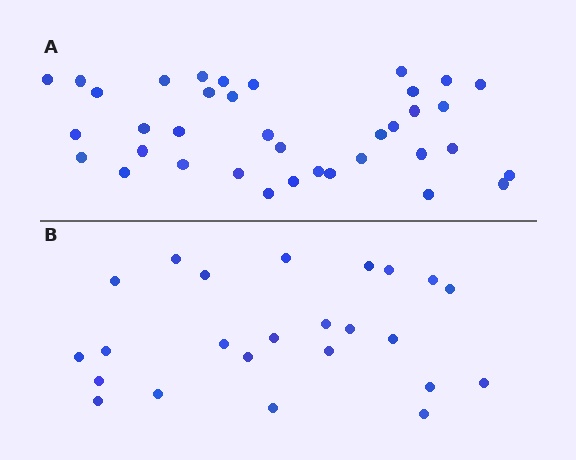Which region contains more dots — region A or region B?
Region A (the top region) has more dots.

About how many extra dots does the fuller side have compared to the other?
Region A has approximately 15 more dots than region B.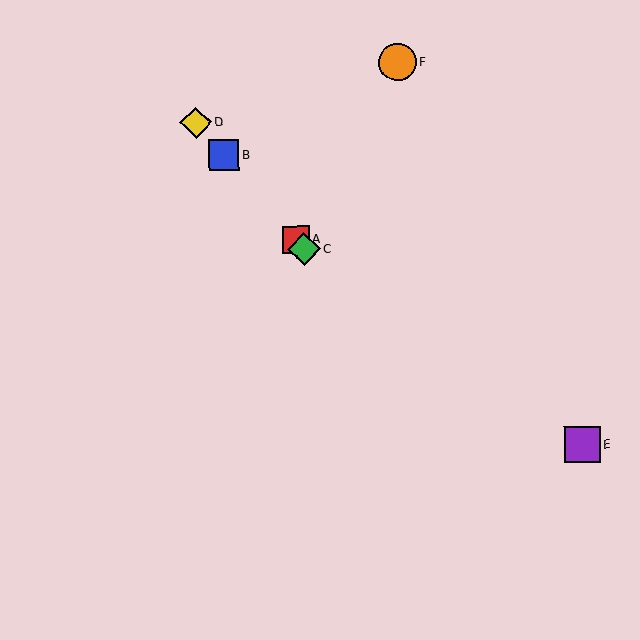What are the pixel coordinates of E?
Object E is at (582, 445).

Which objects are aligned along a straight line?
Objects A, B, C, D are aligned along a straight line.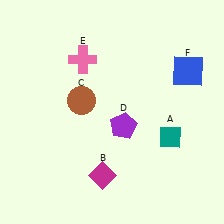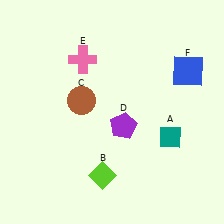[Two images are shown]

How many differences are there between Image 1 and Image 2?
There is 1 difference between the two images.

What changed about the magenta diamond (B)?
In Image 1, B is magenta. In Image 2, it changed to lime.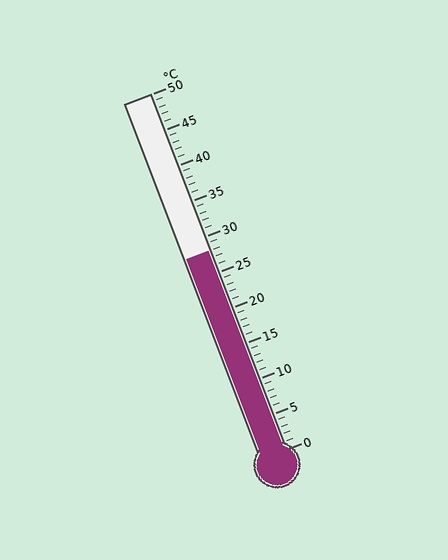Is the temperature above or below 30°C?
The temperature is below 30°C.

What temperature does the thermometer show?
The thermometer shows approximately 28°C.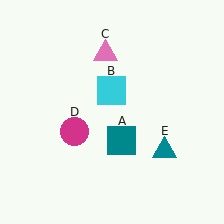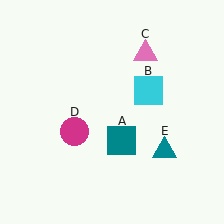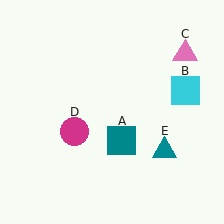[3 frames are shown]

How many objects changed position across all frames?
2 objects changed position: cyan square (object B), pink triangle (object C).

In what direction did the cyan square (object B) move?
The cyan square (object B) moved right.